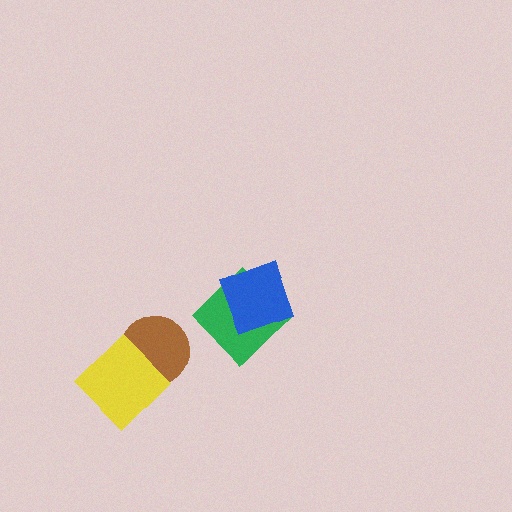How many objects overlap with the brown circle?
1 object overlaps with the brown circle.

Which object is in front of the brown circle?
The yellow diamond is in front of the brown circle.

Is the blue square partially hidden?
No, no other shape covers it.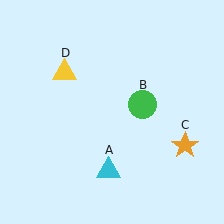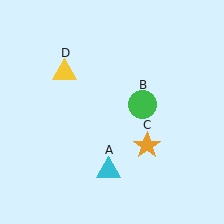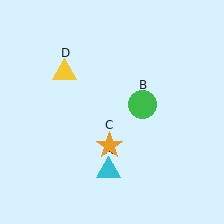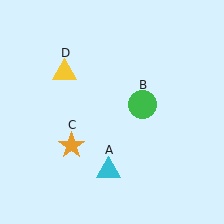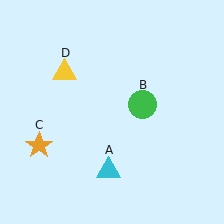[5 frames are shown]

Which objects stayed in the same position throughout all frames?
Cyan triangle (object A) and green circle (object B) and yellow triangle (object D) remained stationary.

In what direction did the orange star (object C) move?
The orange star (object C) moved left.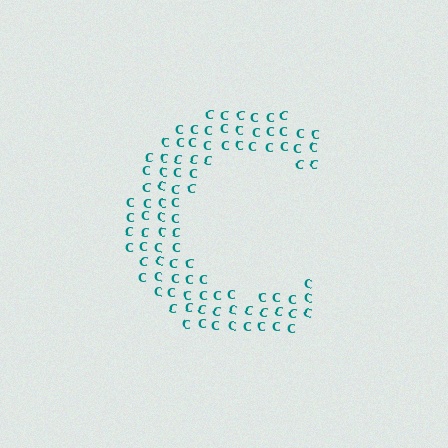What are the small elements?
The small elements are letter C's.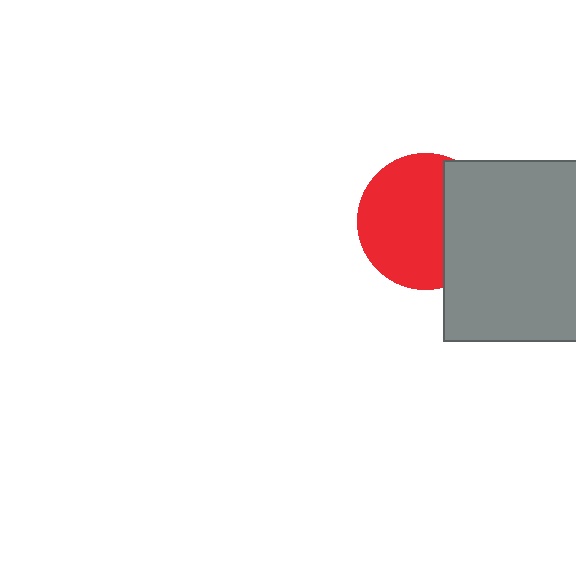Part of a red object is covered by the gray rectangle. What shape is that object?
It is a circle.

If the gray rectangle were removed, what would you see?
You would see the complete red circle.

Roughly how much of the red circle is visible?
Most of it is visible (roughly 67%).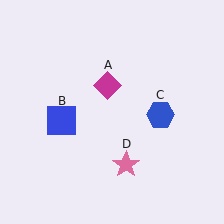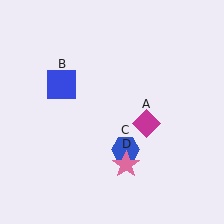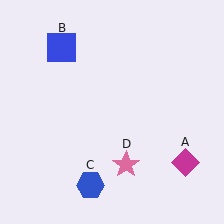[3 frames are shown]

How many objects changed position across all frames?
3 objects changed position: magenta diamond (object A), blue square (object B), blue hexagon (object C).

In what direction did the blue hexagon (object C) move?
The blue hexagon (object C) moved down and to the left.